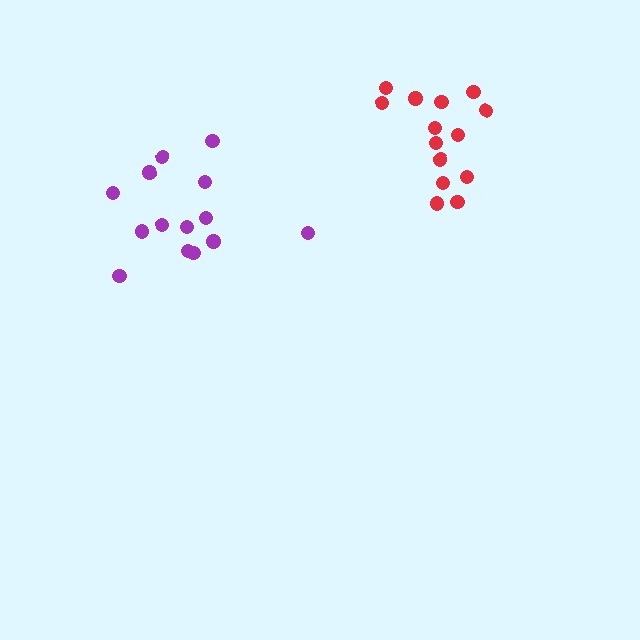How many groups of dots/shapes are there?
There are 2 groups.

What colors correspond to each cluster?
The clusters are colored: red, purple.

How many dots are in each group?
Group 1: 14 dots, Group 2: 14 dots (28 total).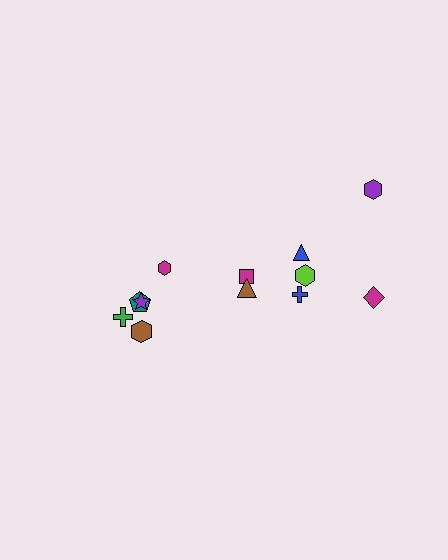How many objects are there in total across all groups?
There are 12 objects.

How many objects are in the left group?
There are 5 objects.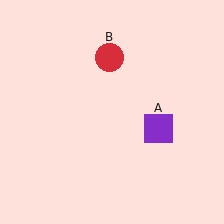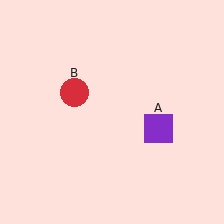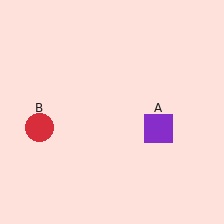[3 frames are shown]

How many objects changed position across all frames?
1 object changed position: red circle (object B).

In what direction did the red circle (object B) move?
The red circle (object B) moved down and to the left.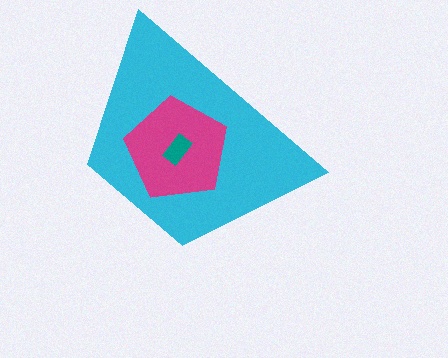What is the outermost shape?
The cyan trapezoid.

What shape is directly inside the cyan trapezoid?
The magenta pentagon.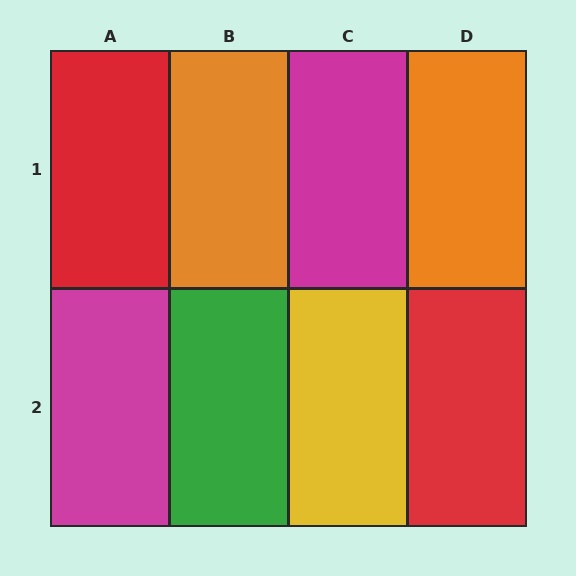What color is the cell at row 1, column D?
Orange.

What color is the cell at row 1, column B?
Orange.